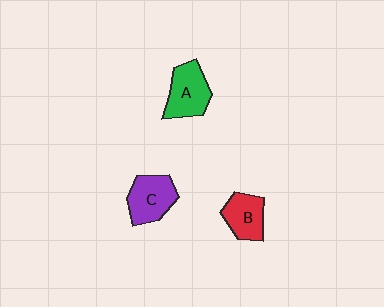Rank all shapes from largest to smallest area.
From largest to smallest: A (green), C (purple), B (red).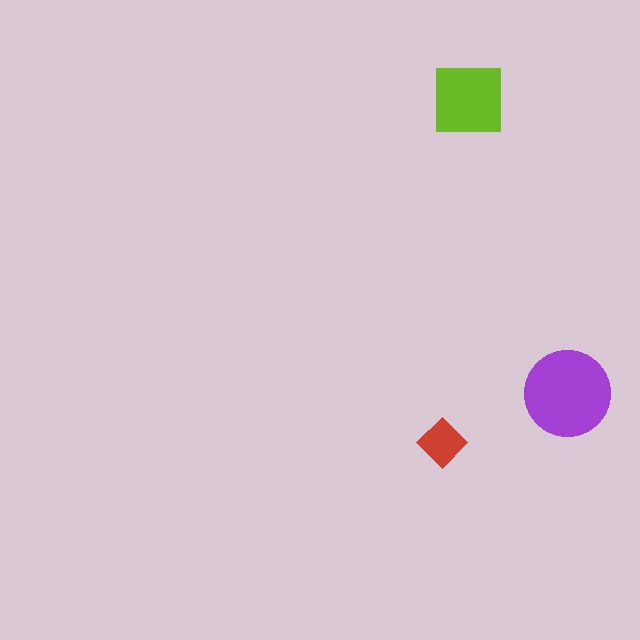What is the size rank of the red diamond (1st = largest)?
3rd.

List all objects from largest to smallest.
The purple circle, the lime square, the red diamond.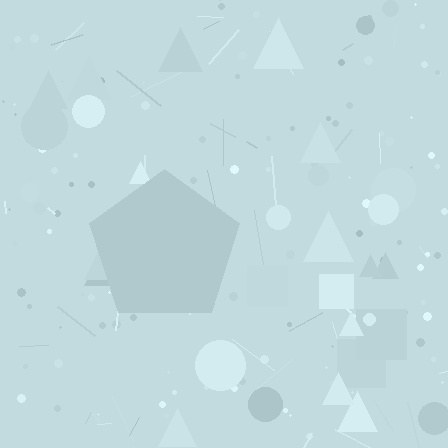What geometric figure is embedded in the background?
A pentagon is embedded in the background.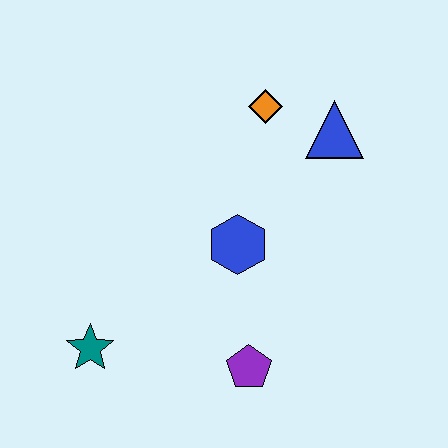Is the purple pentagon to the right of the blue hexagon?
Yes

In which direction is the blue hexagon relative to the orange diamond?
The blue hexagon is below the orange diamond.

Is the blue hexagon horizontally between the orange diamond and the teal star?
Yes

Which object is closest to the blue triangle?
The orange diamond is closest to the blue triangle.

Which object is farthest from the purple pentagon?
The orange diamond is farthest from the purple pentagon.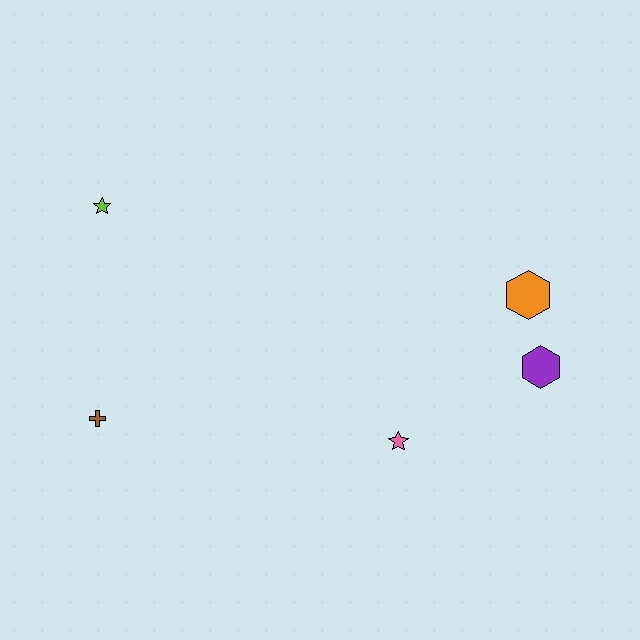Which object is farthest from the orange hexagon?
The brown cross is farthest from the orange hexagon.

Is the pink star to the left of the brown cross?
No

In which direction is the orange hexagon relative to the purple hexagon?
The orange hexagon is above the purple hexagon.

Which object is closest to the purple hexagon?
The orange hexagon is closest to the purple hexagon.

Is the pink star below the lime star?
Yes